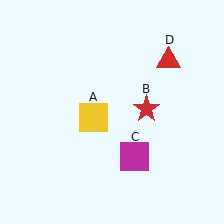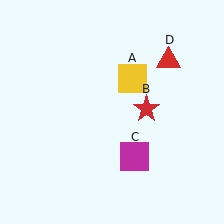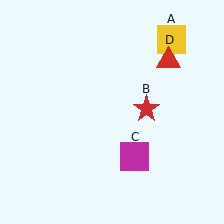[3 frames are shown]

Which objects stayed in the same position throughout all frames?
Red star (object B) and magenta square (object C) and red triangle (object D) remained stationary.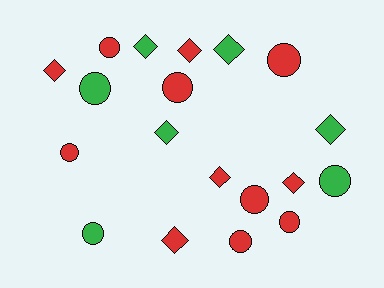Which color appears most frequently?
Red, with 12 objects.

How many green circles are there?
There are 3 green circles.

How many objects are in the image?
There are 19 objects.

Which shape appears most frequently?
Circle, with 10 objects.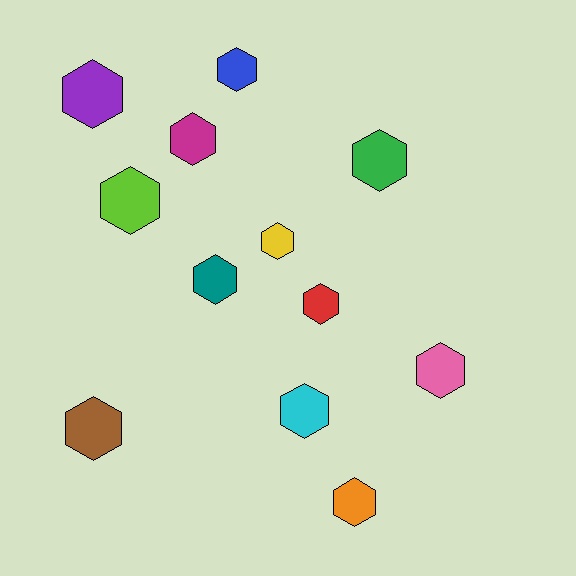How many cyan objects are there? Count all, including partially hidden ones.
There is 1 cyan object.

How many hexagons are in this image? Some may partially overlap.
There are 12 hexagons.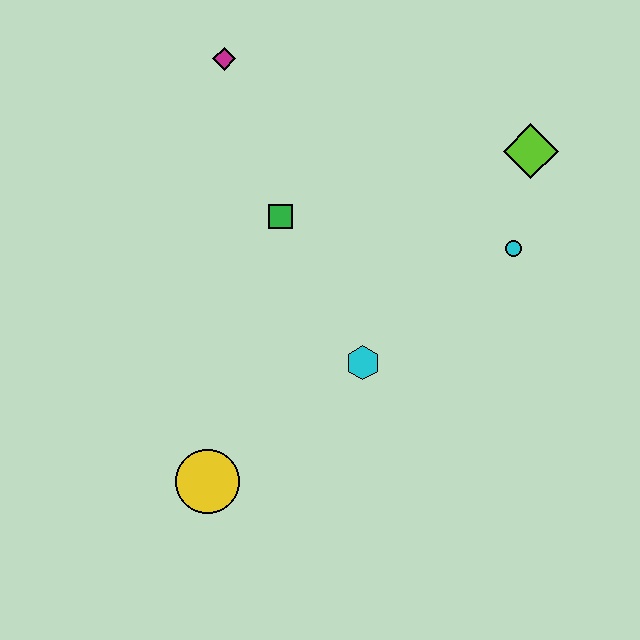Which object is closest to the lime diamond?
The cyan circle is closest to the lime diamond.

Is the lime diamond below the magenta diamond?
Yes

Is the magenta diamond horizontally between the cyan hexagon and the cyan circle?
No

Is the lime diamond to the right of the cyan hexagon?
Yes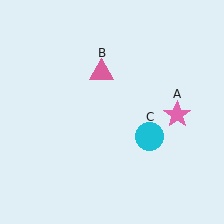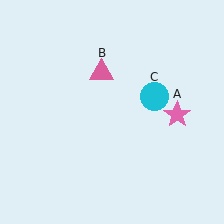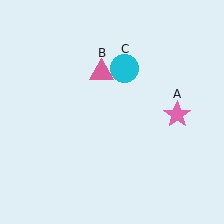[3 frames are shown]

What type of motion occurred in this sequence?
The cyan circle (object C) rotated counterclockwise around the center of the scene.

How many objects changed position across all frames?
1 object changed position: cyan circle (object C).